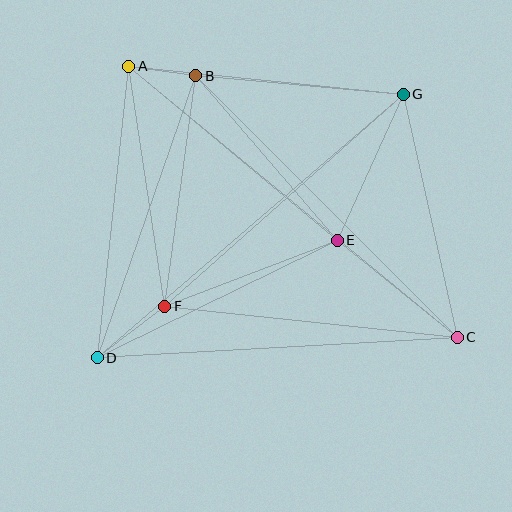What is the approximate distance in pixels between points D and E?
The distance between D and E is approximately 267 pixels.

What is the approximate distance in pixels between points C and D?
The distance between C and D is approximately 360 pixels.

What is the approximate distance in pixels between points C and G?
The distance between C and G is approximately 249 pixels.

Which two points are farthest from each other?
Points A and C are farthest from each other.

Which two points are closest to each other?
Points A and B are closest to each other.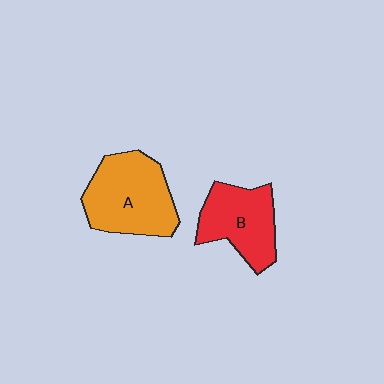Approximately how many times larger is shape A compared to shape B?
Approximately 1.3 times.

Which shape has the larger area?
Shape A (orange).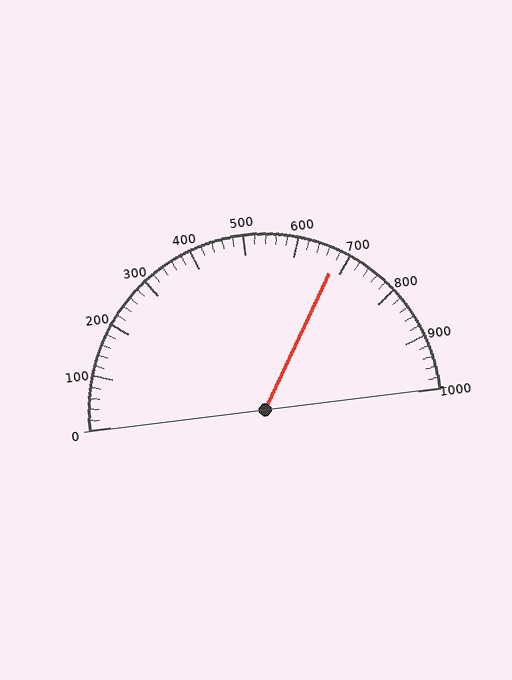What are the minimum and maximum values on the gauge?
The gauge ranges from 0 to 1000.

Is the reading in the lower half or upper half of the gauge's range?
The reading is in the upper half of the range (0 to 1000).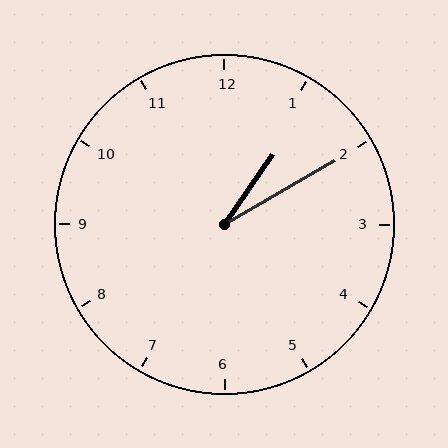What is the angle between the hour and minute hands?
Approximately 25 degrees.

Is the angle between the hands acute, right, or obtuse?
It is acute.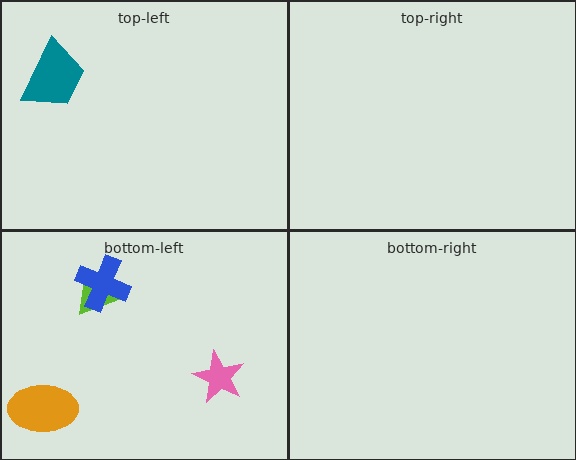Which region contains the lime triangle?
The bottom-left region.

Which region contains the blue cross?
The bottom-left region.